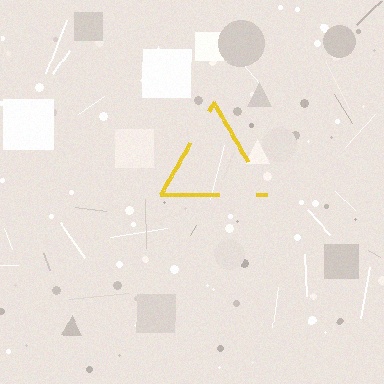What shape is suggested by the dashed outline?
The dashed outline suggests a triangle.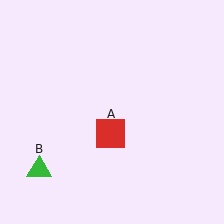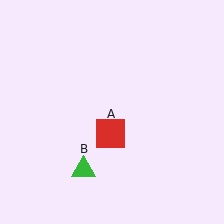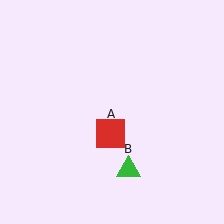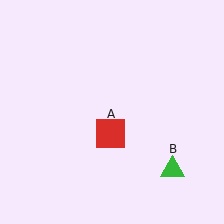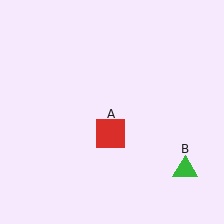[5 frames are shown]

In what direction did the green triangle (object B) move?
The green triangle (object B) moved right.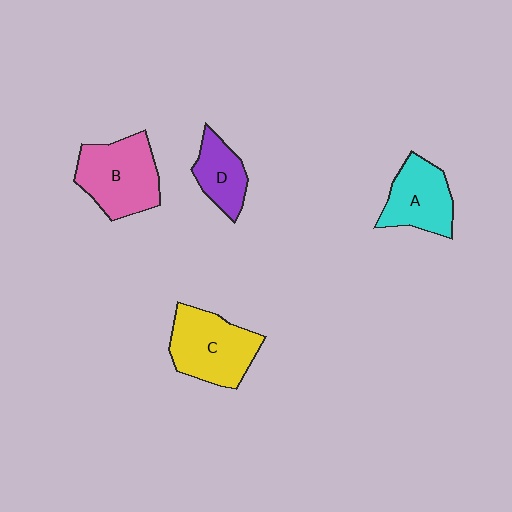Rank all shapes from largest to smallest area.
From largest to smallest: B (pink), C (yellow), A (cyan), D (purple).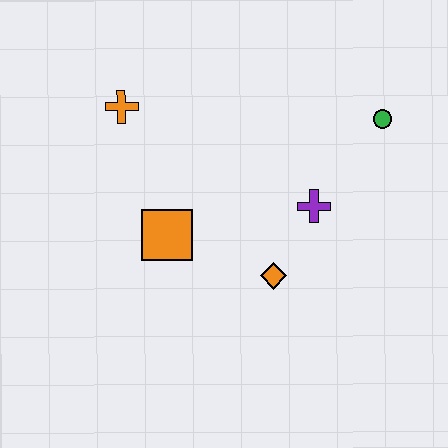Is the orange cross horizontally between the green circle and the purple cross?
No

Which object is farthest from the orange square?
The green circle is farthest from the orange square.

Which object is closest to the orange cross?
The orange square is closest to the orange cross.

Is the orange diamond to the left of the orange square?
No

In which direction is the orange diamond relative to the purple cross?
The orange diamond is below the purple cross.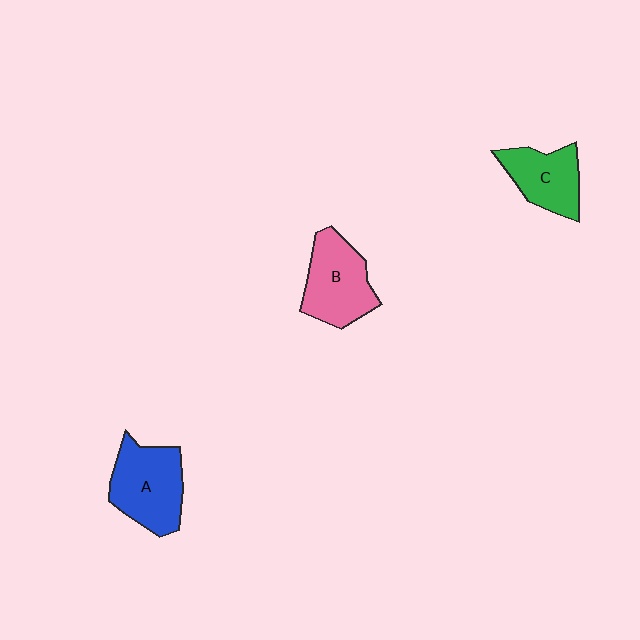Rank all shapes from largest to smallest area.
From largest to smallest: A (blue), B (pink), C (green).